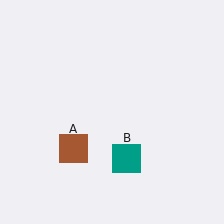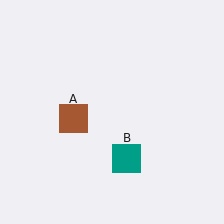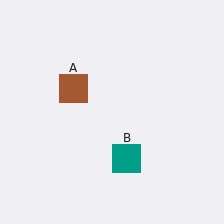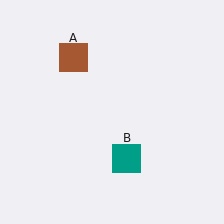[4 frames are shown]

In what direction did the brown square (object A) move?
The brown square (object A) moved up.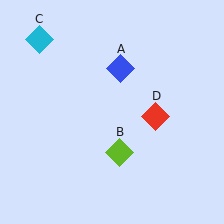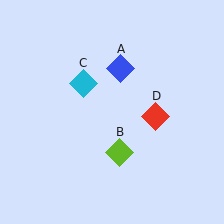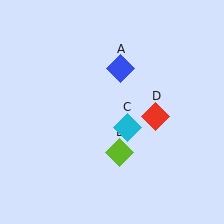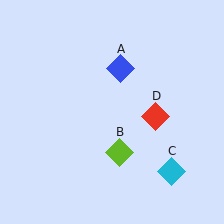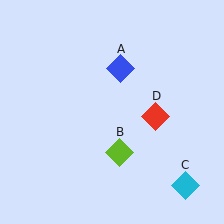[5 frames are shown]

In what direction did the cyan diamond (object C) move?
The cyan diamond (object C) moved down and to the right.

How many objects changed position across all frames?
1 object changed position: cyan diamond (object C).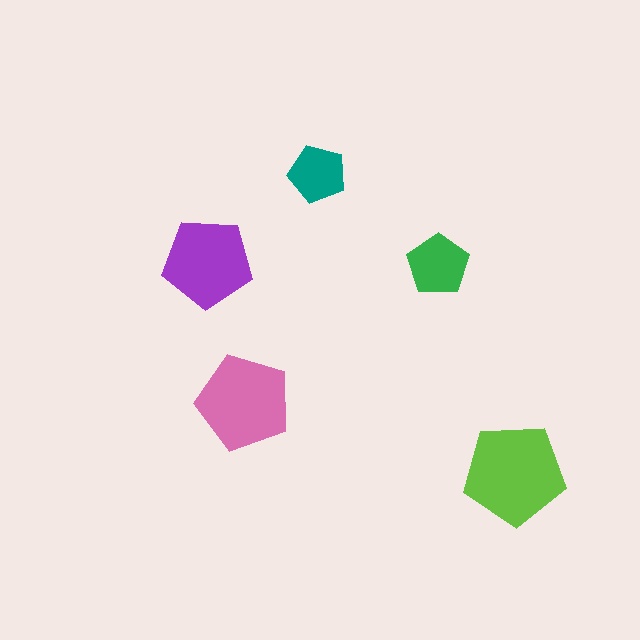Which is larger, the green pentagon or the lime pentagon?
The lime one.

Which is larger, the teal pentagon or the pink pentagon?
The pink one.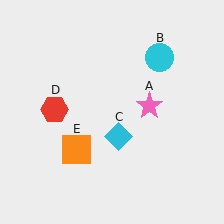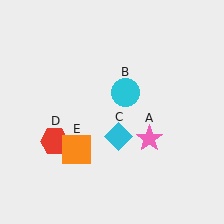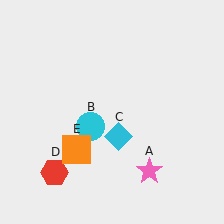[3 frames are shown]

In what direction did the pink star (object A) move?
The pink star (object A) moved down.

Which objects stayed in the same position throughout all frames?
Cyan diamond (object C) and orange square (object E) remained stationary.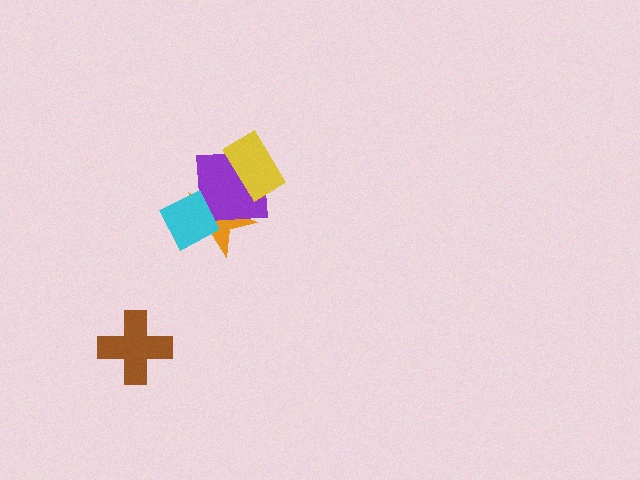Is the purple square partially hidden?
Yes, it is partially covered by another shape.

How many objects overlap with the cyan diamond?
2 objects overlap with the cyan diamond.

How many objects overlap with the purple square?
3 objects overlap with the purple square.